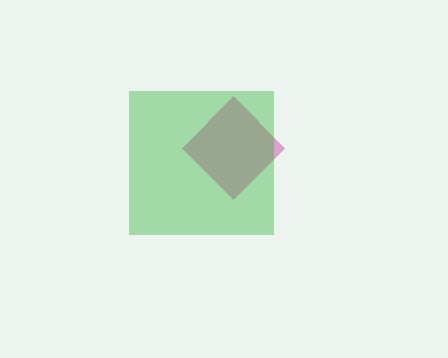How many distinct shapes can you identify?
There are 2 distinct shapes: a magenta diamond, a green square.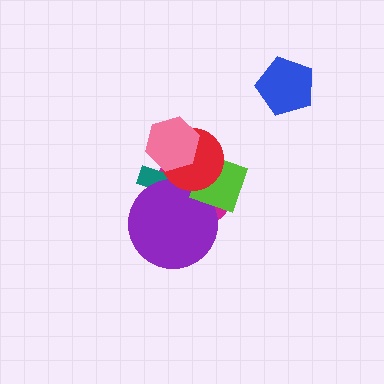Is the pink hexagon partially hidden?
No, no other shape covers it.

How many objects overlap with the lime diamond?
4 objects overlap with the lime diamond.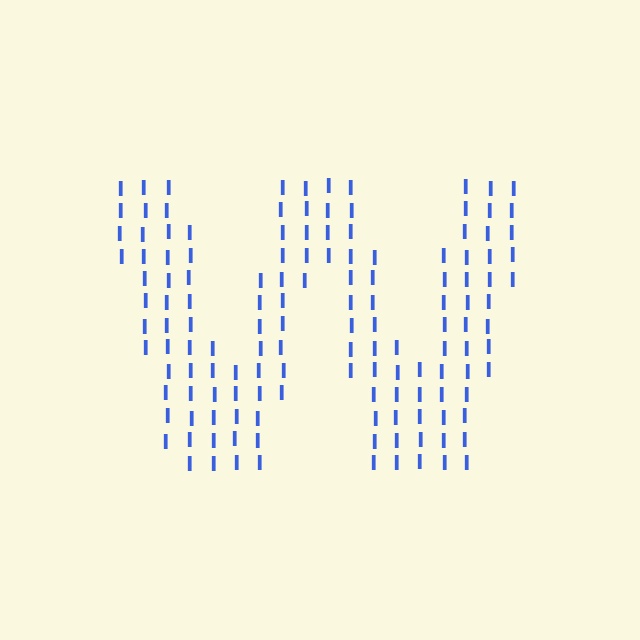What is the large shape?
The large shape is the letter W.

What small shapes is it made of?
It is made of small letter I's.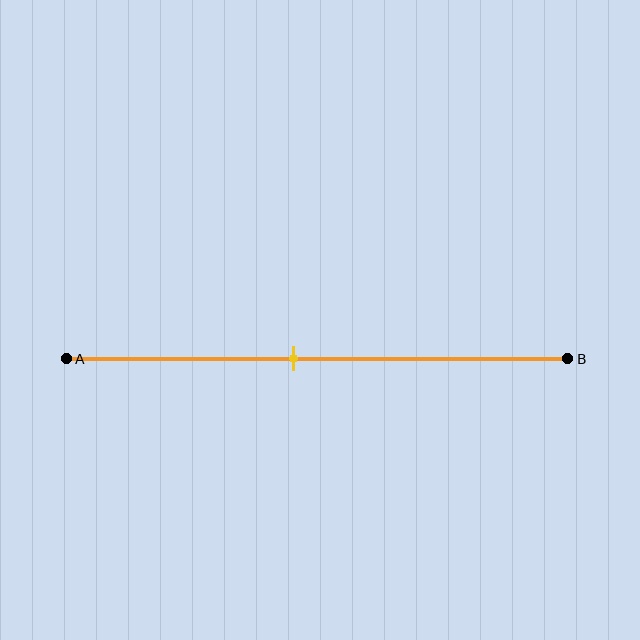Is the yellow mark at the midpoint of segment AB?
No, the mark is at about 45% from A, not at the 50% midpoint.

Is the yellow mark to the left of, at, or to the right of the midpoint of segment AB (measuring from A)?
The yellow mark is to the left of the midpoint of segment AB.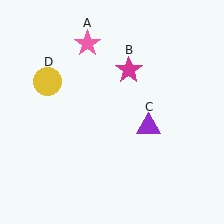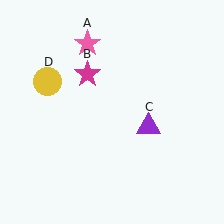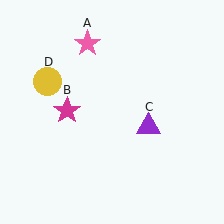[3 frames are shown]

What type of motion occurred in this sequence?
The magenta star (object B) rotated counterclockwise around the center of the scene.